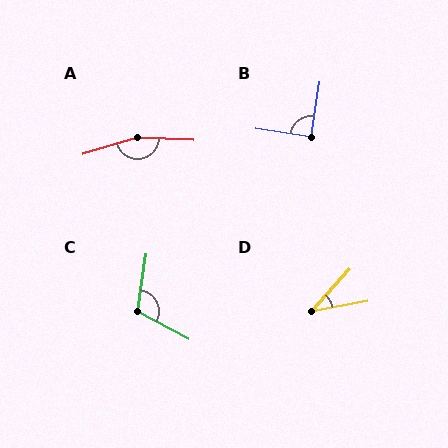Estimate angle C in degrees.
Approximately 110 degrees.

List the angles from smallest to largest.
D (37°), B (91°), C (110°), A (160°).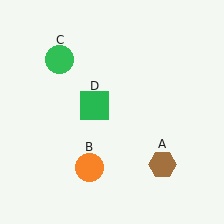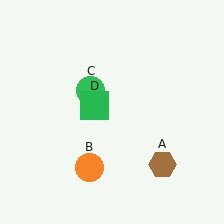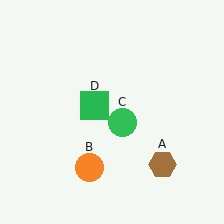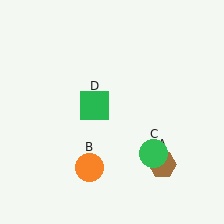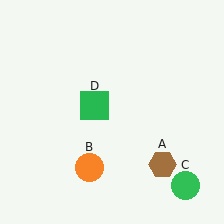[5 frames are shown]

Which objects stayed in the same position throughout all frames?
Brown hexagon (object A) and orange circle (object B) and green square (object D) remained stationary.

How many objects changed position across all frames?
1 object changed position: green circle (object C).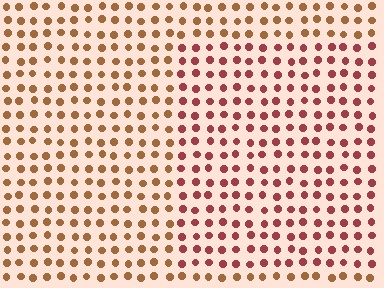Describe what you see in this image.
The image is filled with small brown elements in a uniform arrangement. A rectangle-shaped region is visible where the elements are tinted to a slightly different hue, forming a subtle color boundary.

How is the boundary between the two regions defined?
The boundary is defined purely by a slight shift in hue (about 35 degrees). Spacing, size, and orientation are identical on both sides.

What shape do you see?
I see a rectangle.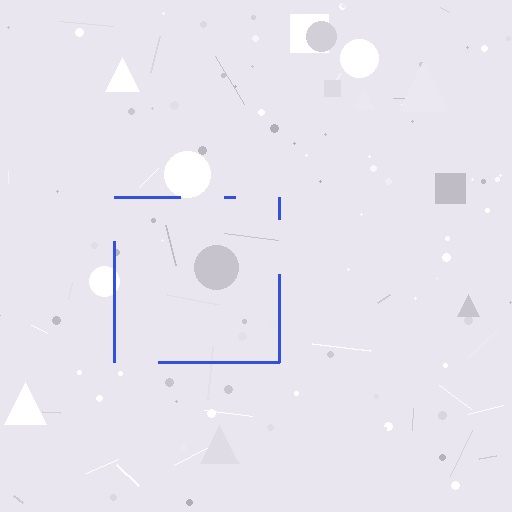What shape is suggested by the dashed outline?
The dashed outline suggests a square.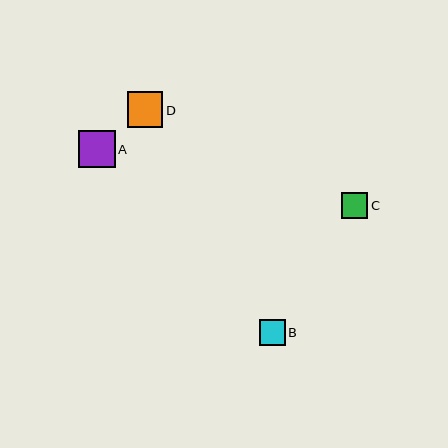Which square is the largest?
Square A is the largest with a size of approximately 37 pixels.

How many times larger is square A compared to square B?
Square A is approximately 1.5 times the size of square B.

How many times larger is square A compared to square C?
Square A is approximately 1.4 times the size of square C.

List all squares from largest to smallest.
From largest to smallest: A, D, C, B.